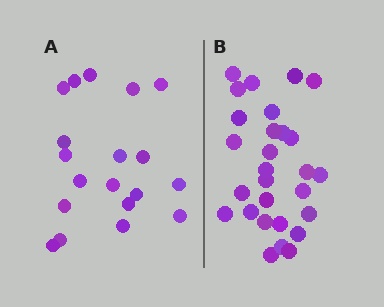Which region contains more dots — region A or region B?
Region B (the right region) has more dots.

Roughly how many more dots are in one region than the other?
Region B has roughly 8 or so more dots than region A.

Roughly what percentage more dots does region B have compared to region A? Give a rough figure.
About 45% more.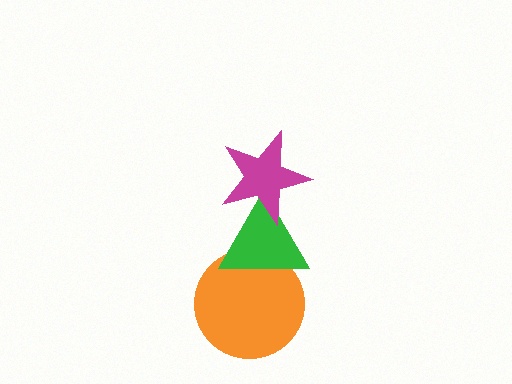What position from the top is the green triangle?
The green triangle is 2nd from the top.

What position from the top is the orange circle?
The orange circle is 3rd from the top.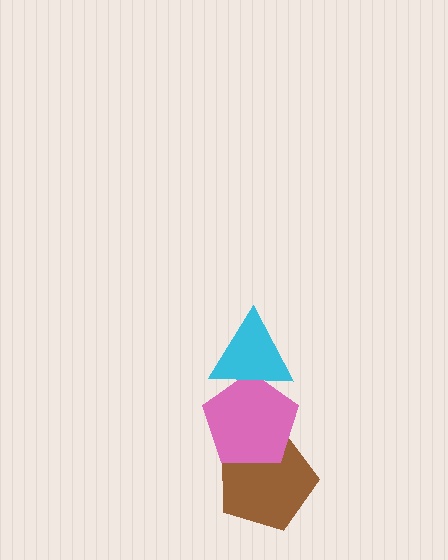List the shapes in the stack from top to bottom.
From top to bottom: the cyan triangle, the pink pentagon, the brown pentagon.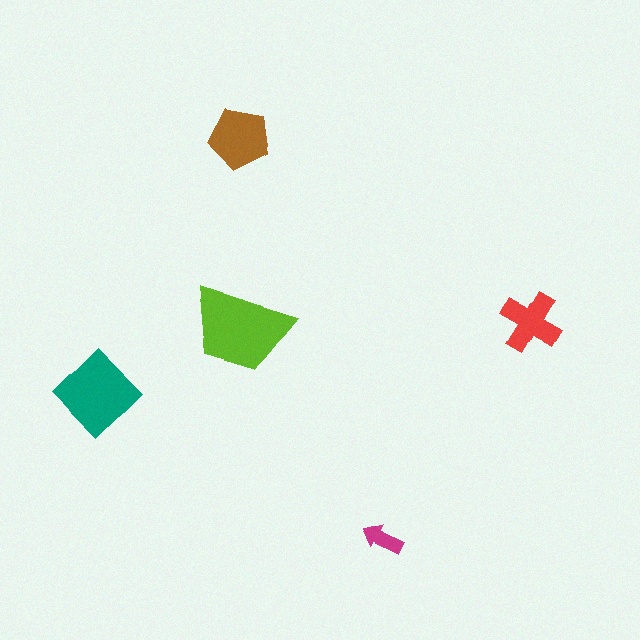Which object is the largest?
The lime trapezoid.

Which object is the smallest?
The magenta arrow.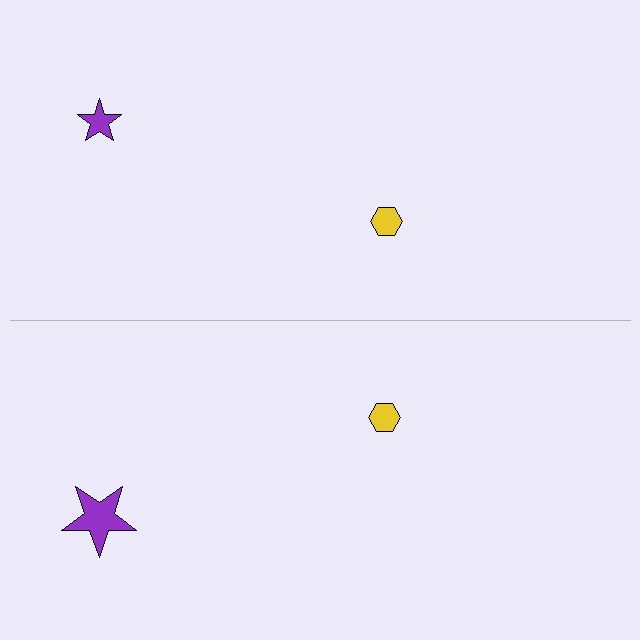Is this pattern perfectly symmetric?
No, the pattern is not perfectly symmetric. The purple star on the bottom side has a different size than its mirror counterpart.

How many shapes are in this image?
There are 4 shapes in this image.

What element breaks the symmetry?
The purple star on the bottom side has a different size than its mirror counterpart.